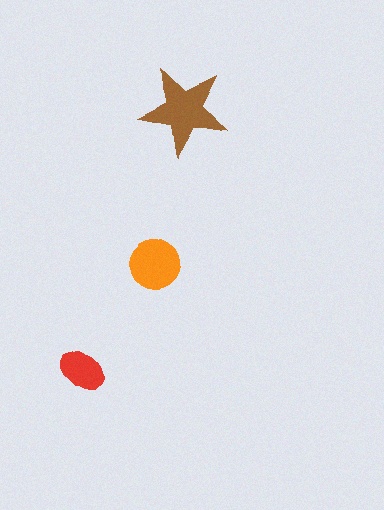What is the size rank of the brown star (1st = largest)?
1st.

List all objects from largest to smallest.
The brown star, the orange circle, the red ellipse.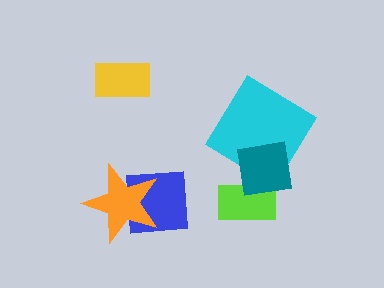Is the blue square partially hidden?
Yes, it is partially covered by another shape.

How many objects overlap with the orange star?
1 object overlaps with the orange star.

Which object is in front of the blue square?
The orange star is in front of the blue square.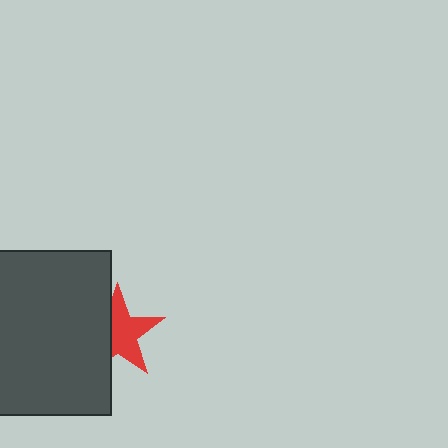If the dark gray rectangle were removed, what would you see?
You would see the complete red star.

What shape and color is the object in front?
The object in front is a dark gray rectangle.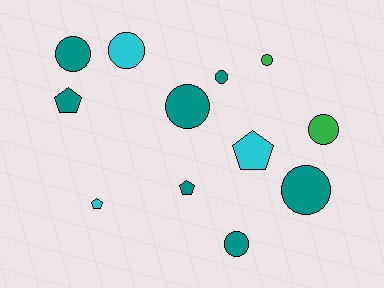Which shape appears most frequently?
Circle, with 8 objects.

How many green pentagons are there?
There are no green pentagons.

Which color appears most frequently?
Teal, with 7 objects.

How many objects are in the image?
There are 12 objects.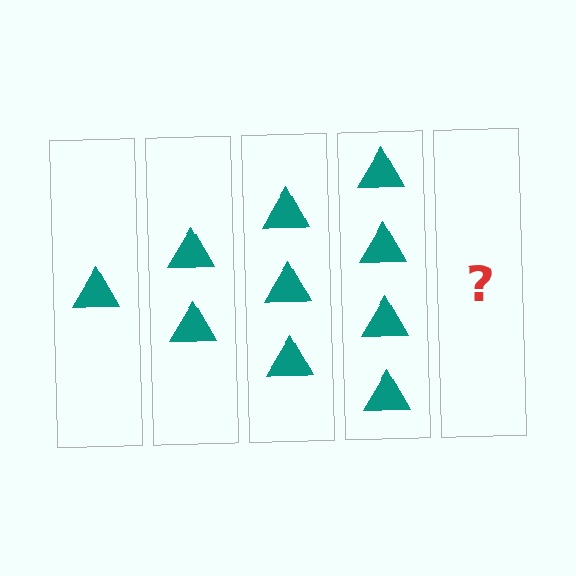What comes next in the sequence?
The next element should be 5 triangles.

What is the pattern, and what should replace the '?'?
The pattern is that each step adds one more triangle. The '?' should be 5 triangles.